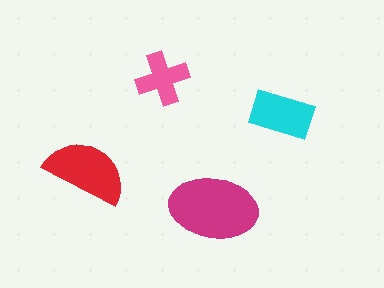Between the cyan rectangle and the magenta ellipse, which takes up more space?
The magenta ellipse.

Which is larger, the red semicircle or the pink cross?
The red semicircle.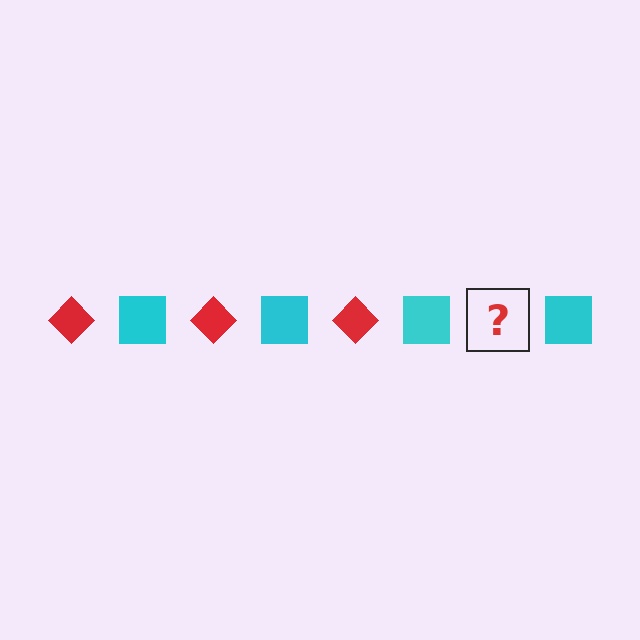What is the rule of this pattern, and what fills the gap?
The rule is that the pattern alternates between red diamond and cyan square. The gap should be filled with a red diamond.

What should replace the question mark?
The question mark should be replaced with a red diamond.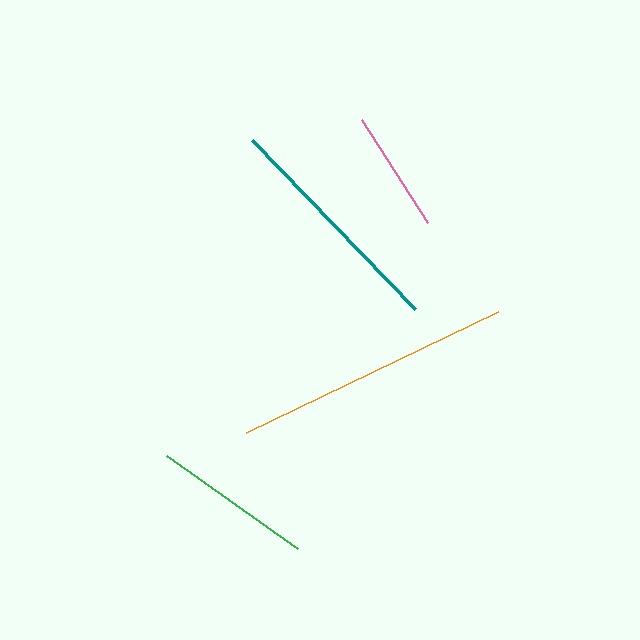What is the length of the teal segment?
The teal segment is approximately 235 pixels long.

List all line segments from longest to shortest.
From longest to shortest: orange, teal, green, pink.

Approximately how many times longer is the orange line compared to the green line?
The orange line is approximately 1.7 times the length of the green line.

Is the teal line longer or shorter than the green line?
The teal line is longer than the green line.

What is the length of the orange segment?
The orange segment is approximately 279 pixels long.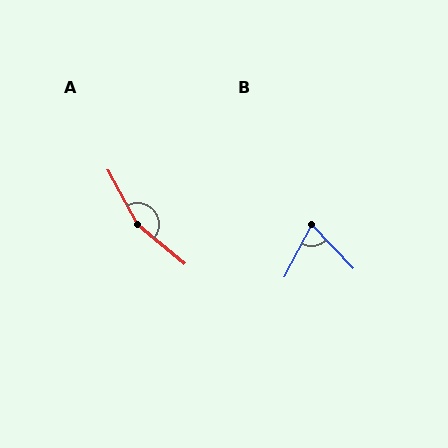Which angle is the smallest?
B, at approximately 71 degrees.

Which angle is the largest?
A, at approximately 158 degrees.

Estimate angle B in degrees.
Approximately 71 degrees.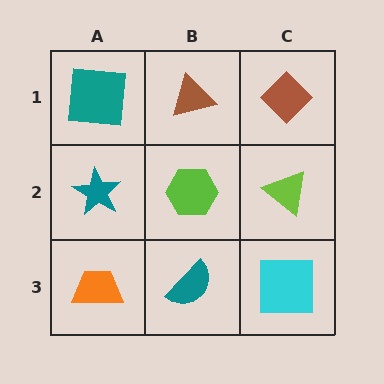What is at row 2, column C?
A lime triangle.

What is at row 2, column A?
A teal star.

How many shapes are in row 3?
3 shapes.